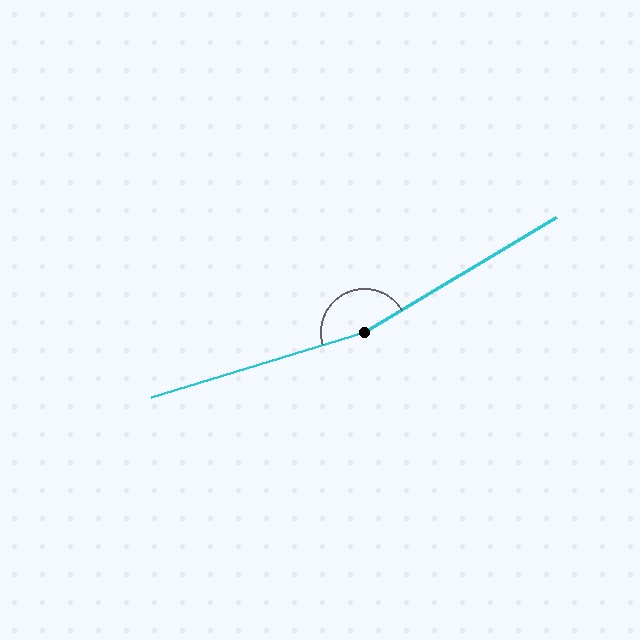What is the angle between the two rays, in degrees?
Approximately 166 degrees.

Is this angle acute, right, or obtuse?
It is obtuse.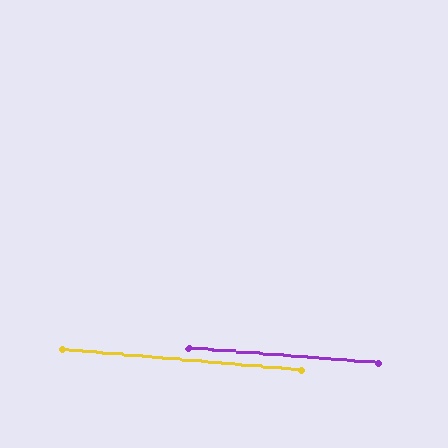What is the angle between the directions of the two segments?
Approximately 1 degree.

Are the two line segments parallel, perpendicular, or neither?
Parallel — their directions differ by only 0.7°.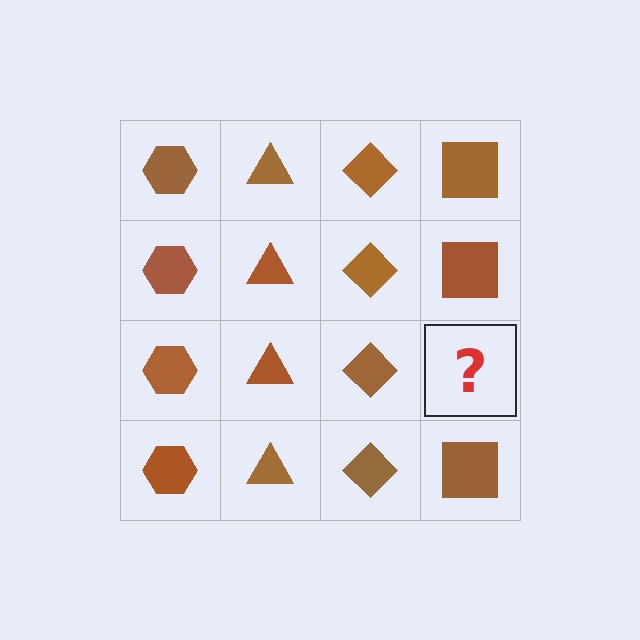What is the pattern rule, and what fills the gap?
The rule is that each column has a consistent shape. The gap should be filled with a brown square.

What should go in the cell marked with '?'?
The missing cell should contain a brown square.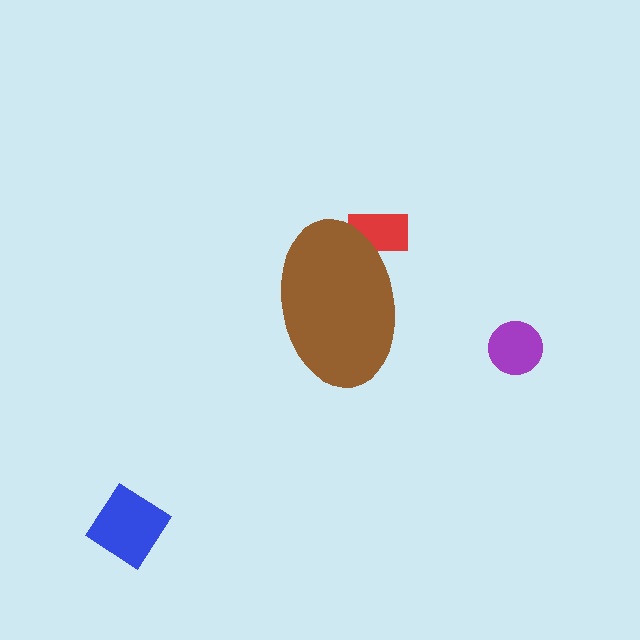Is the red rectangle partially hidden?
Yes, the red rectangle is partially hidden behind the brown ellipse.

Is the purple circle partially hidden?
No, the purple circle is fully visible.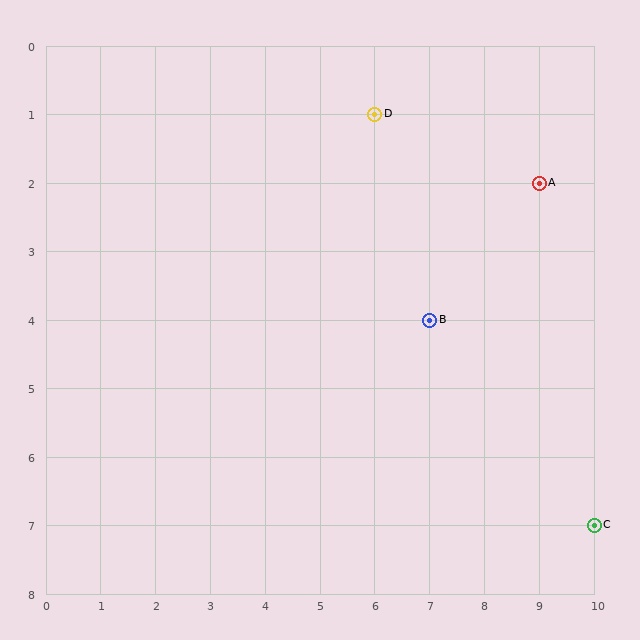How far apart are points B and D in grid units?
Points B and D are 1 column and 3 rows apart (about 3.2 grid units diagonally).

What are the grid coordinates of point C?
Point C is at grid coordinates (10, 7).